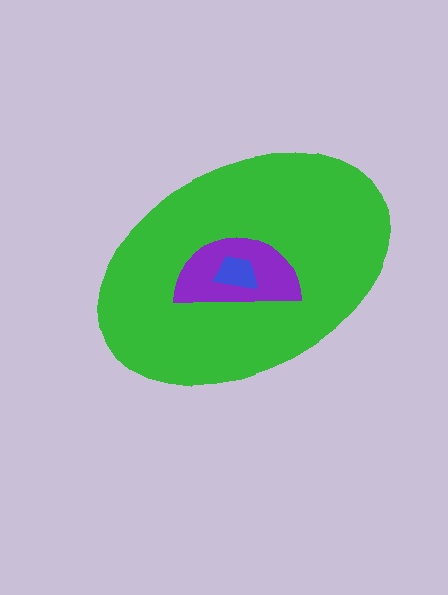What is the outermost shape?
The green ellipse.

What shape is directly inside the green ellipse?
The purple semicircle.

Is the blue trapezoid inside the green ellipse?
Yes.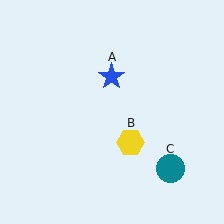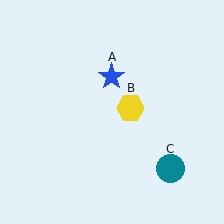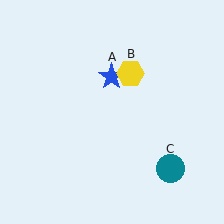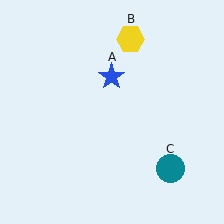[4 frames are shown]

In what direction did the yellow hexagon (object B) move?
The yellow hexagon (object B) moved up.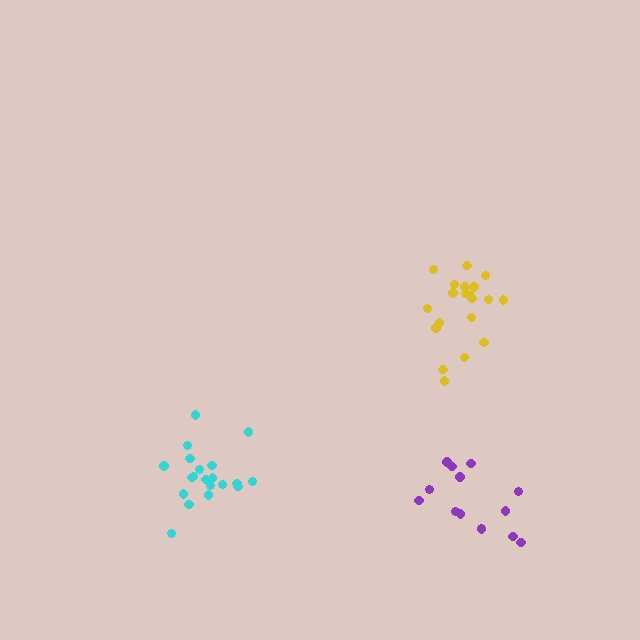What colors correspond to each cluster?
The clusters are colored: yellow, purple, cyan.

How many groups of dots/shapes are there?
There are 3 groups.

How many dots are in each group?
Group 1: 20 dots, Group 2: 14 dots, Group 3: 20 dots (54 total).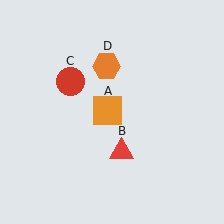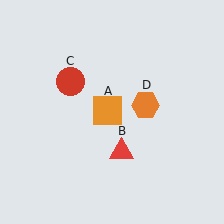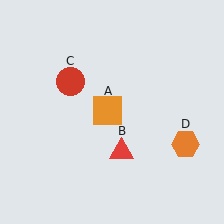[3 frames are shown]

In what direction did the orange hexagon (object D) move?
The orange hexagon (object D) moved down and to the right.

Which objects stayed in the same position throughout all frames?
Orange square (object A) and red triangle (object B) and red circle (object C) remained stationary.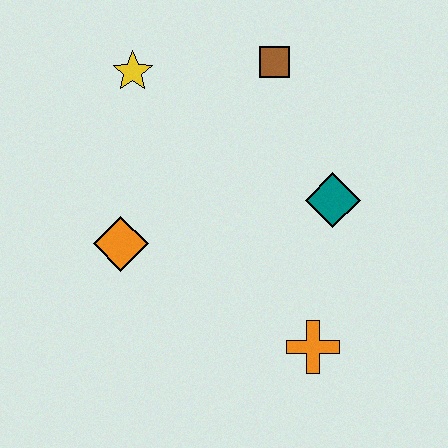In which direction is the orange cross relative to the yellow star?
The orange cross is below the yellow star.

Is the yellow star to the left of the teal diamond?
Yes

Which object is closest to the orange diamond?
The yellow star is closest to the orange diamond.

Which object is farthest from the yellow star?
The orange cross is farthest from the yellow star.